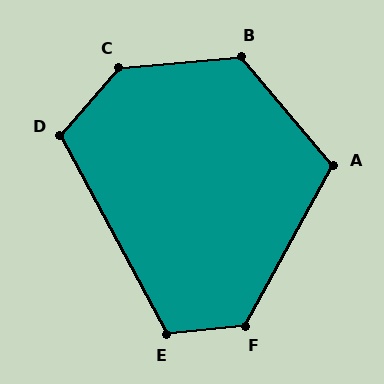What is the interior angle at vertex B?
Approximately 125 degrees (obtuse).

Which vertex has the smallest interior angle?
D, at approximately 110 degrees.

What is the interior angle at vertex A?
Approximately 111 degrees (obtuse).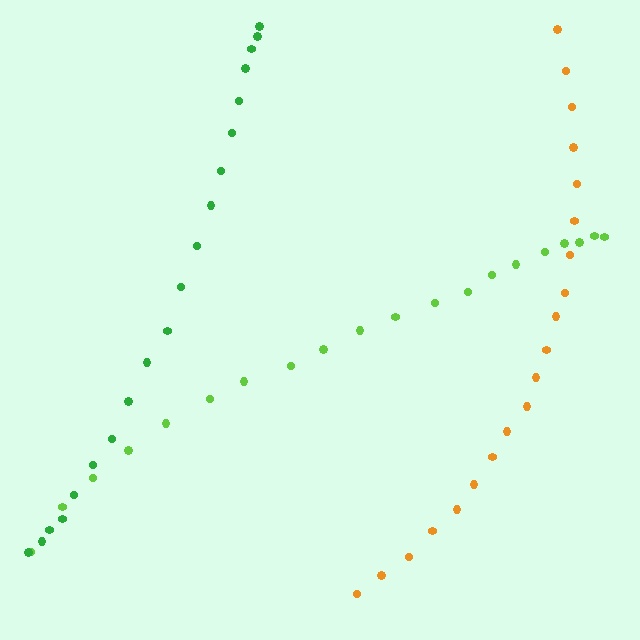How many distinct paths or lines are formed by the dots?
There are 3 distinct paths.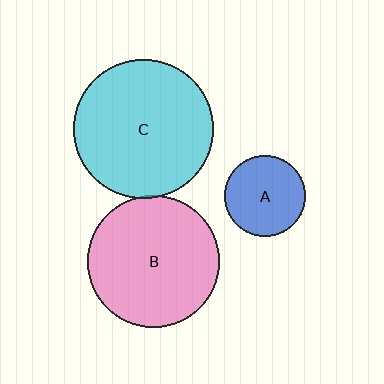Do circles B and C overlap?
Yes.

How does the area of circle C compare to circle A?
Approximately 3.0 times.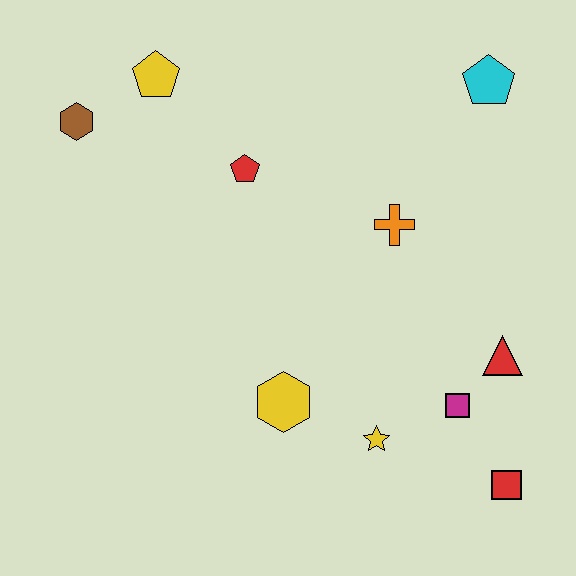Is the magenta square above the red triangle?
No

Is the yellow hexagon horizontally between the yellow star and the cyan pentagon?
No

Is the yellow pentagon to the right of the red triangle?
No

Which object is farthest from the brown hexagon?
The red square is farthest from the brown hexagon.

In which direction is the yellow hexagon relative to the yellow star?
The yellow hexagon is to the left of the yellow star.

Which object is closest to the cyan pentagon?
The orange cross is closest to the cyan pentagon.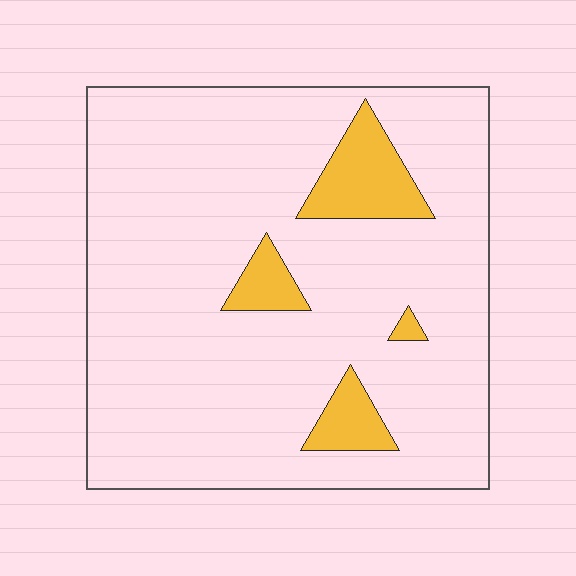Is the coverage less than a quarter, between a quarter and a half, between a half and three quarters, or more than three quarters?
Less than a quarter.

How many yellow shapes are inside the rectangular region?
4.